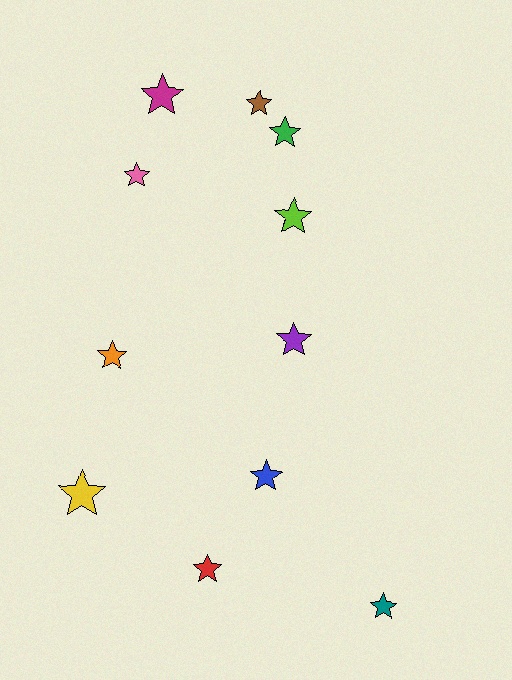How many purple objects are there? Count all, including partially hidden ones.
There is 1 purple object.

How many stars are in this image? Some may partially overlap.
There are 11 stars.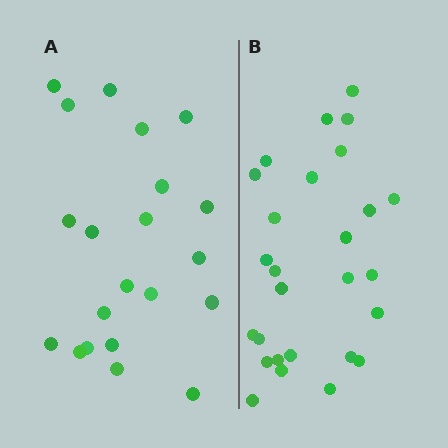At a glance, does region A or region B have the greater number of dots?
Region B (the right region) has more dots.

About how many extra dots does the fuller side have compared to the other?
Region B has about 6 more dots than region A.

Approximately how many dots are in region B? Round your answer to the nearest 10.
About 30 dots. (The exact count is 27, which rounds to 30.)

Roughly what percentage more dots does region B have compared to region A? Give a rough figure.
About 30% more.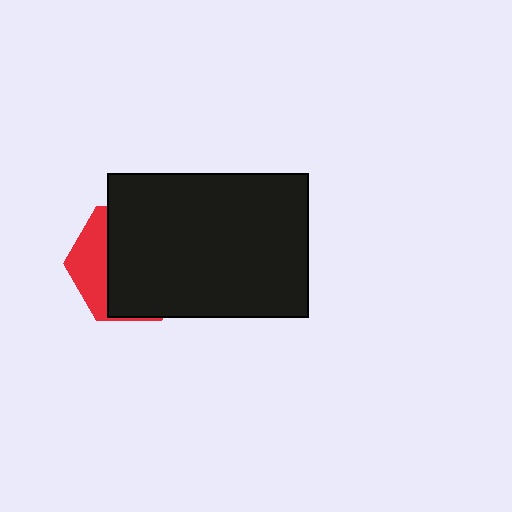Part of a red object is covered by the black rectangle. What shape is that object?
It is a hexagon.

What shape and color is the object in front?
The object in front is a black rectangle.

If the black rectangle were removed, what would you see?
You would see the complete red hexagon.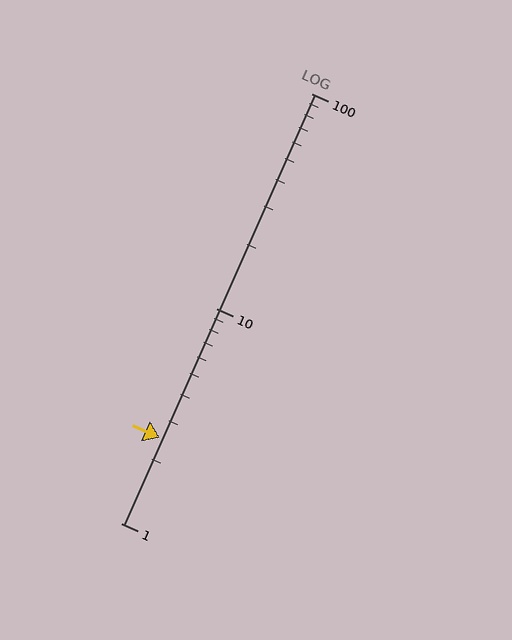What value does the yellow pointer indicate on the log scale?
The pointer indicates approximately 2.5.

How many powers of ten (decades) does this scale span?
The scale spans 2 decades, from 1 to 100.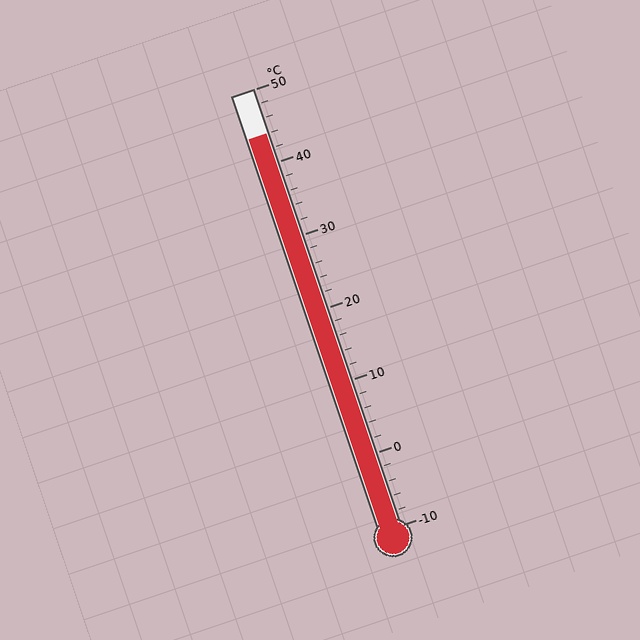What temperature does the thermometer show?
The thermometer shows approximately 44°C.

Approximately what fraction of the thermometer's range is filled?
The thermometer is filled to approximately 90% of its range.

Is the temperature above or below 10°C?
The temperature is above 10°C.